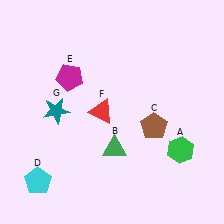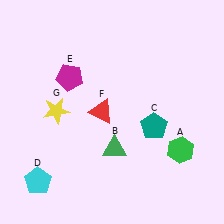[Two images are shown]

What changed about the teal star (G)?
In Image 1, G is teal. In Image 2, it changed to yellow.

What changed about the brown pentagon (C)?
In Image 1, C is brown. In Image 2, it changed to teal.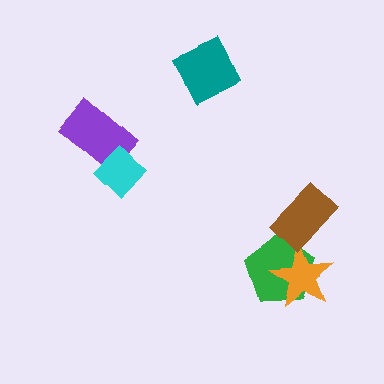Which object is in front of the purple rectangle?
The cyan diamond is in front of the purple rectangle.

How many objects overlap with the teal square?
0 objects overlap with the teal square.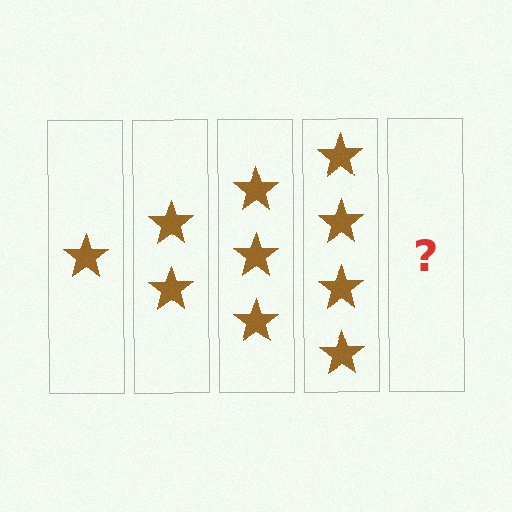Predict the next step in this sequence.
The next step is 5 stars.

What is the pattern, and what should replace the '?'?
The pattern is that each step adds one more star. The '?' should be 5 stars.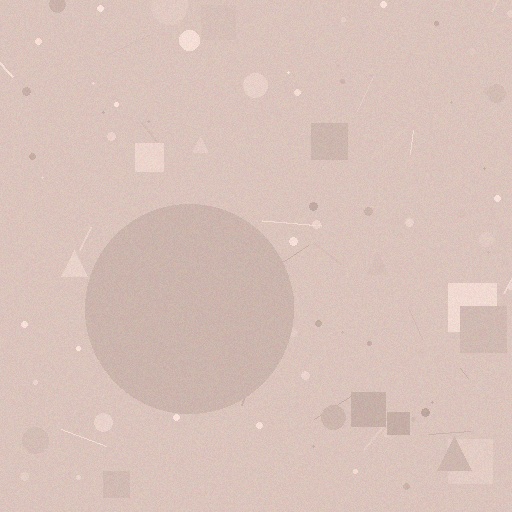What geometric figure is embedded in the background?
A circle is embedded in the background.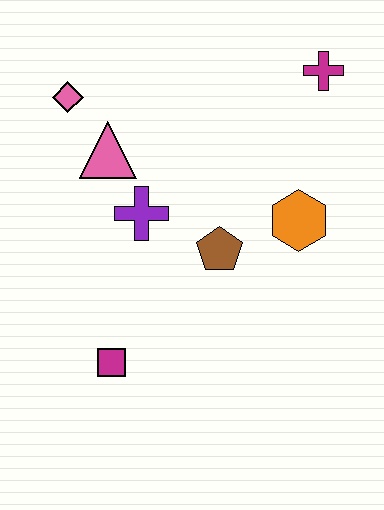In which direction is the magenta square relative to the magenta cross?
The magenta square is below the magenta cross.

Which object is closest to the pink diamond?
The pink triangle is closest to the pink diamond.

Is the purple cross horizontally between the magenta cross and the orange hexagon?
No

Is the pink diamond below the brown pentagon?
No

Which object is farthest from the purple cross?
The magenta cross is farthest from the purple cross.